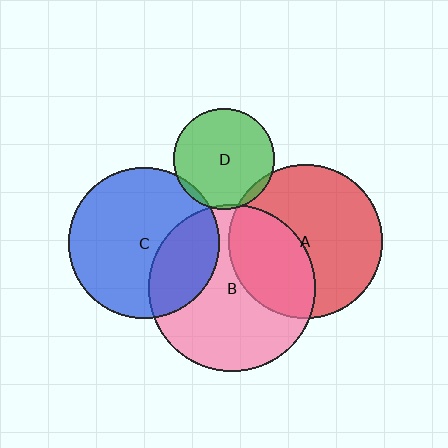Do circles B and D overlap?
Yes.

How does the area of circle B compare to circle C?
Approximately 1.2 times.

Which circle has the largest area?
Circle B (pink).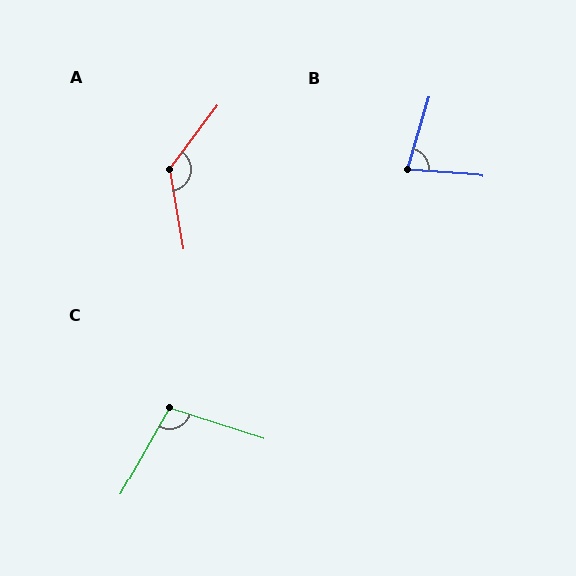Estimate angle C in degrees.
Approximately 101 degrees.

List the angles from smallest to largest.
B (78°), C (101°), A (134°).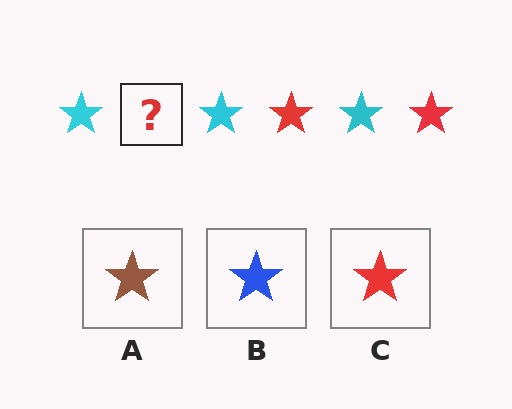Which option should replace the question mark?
Option C.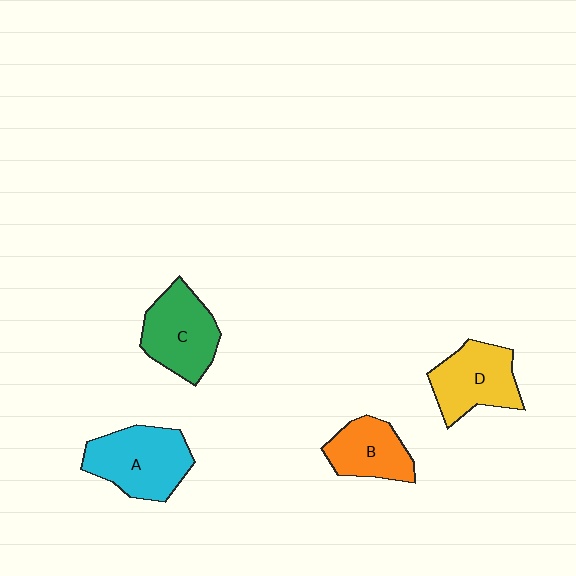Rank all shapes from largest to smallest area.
From largest to smallest: A (cyan), C (green), D (yellow), B (orange).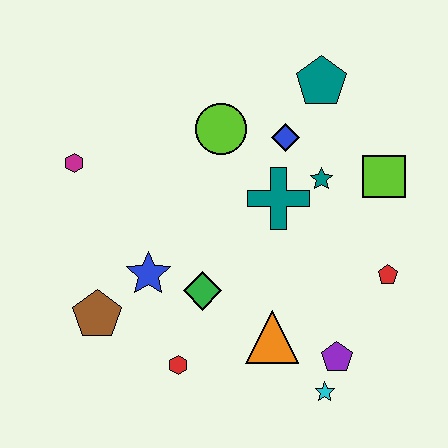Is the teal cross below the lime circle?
Yes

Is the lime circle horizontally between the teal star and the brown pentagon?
Yes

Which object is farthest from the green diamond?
The teal pentagon is farthest from the green diamond.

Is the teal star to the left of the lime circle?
No